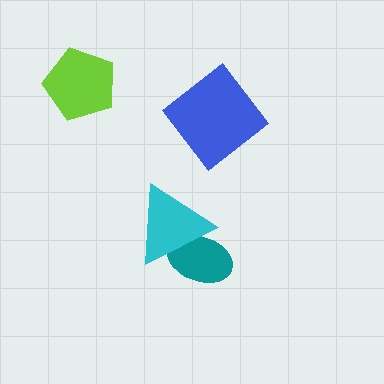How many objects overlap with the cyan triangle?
1 object overlaps with the cyan triangle.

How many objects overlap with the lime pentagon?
0 objects overlap with the lime pentagon.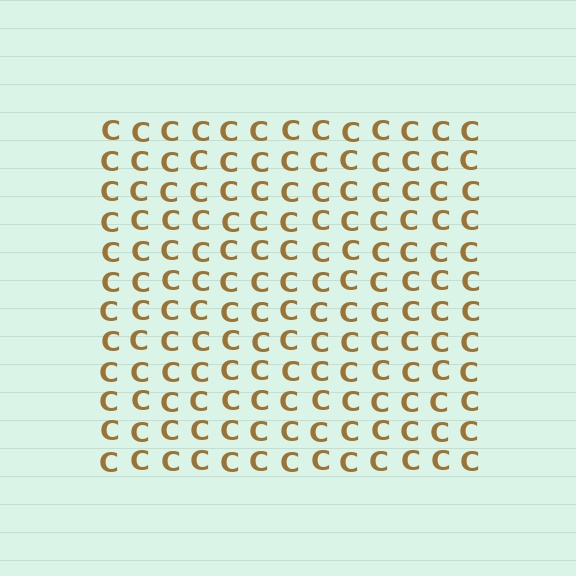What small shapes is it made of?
It is made of small letter C's.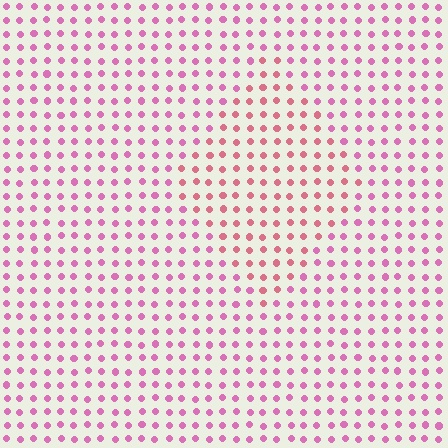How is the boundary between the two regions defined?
The boundary is defined purely by a slight shift in hue (about 26 degrees). Spacing, size, and orientation are identical on both sides.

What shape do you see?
I see a diamond.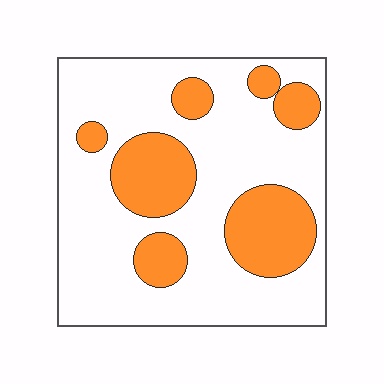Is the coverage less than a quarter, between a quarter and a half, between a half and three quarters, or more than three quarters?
Between a quarter and a half.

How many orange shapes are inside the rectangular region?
7.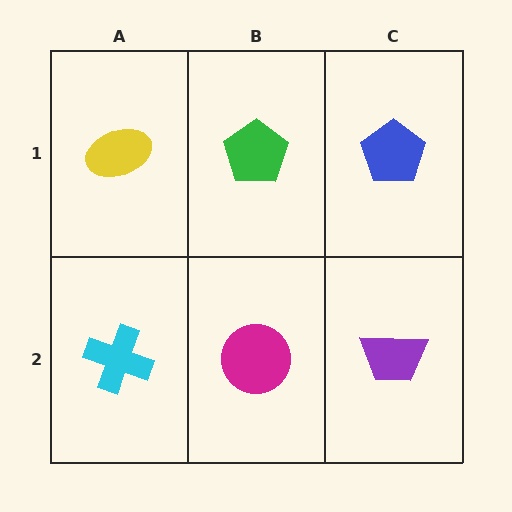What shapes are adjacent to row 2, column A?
A yellow ellipse (row 1, column A), a magenta circle (row 2, column B).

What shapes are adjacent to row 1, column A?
A cyan cross (row 2, column A), a green pentagon (row 1, column B).